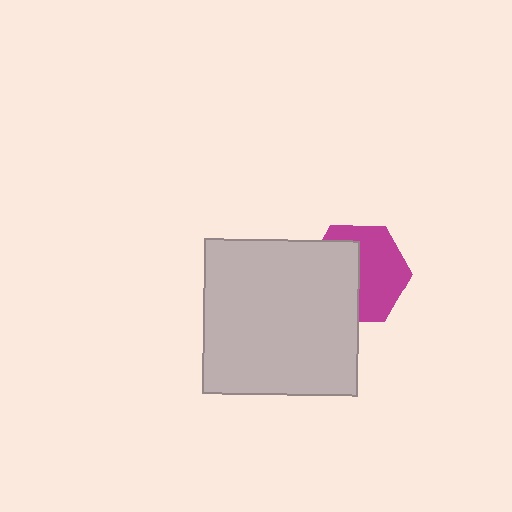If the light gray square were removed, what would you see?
You would see the complete magenta hexagon.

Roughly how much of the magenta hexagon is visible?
About half of it is visible (roughly 55%).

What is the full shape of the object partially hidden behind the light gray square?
The partially hidden object is a magenta hexagon.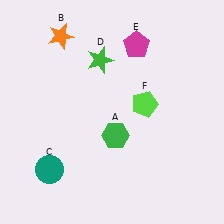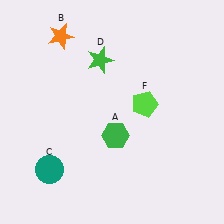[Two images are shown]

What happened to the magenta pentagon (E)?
The magenta pentagon (E) was removed in Image 2. It was in the top-right area of Image 1.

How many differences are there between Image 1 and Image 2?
There is 1 difference between the two images.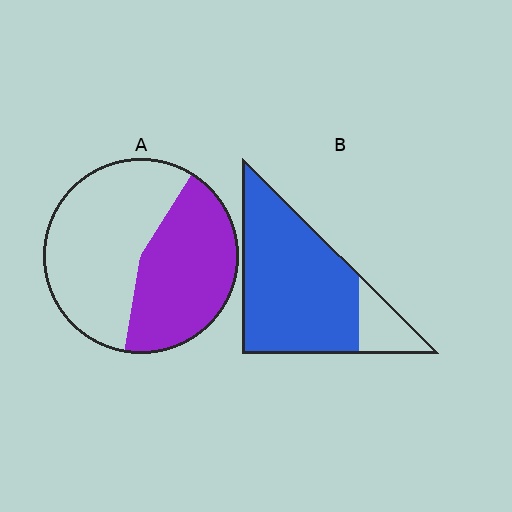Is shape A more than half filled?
No.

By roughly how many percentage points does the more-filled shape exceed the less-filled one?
By roughly 40 percentage points (B over A).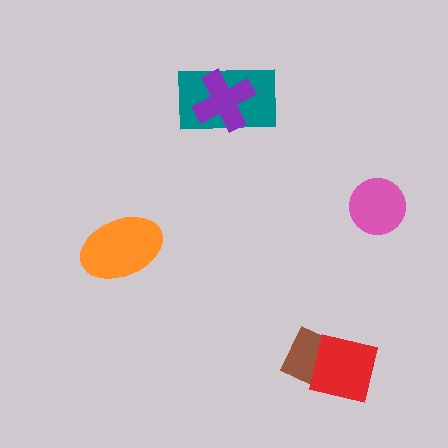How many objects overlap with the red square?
1 object overlaps with the red square.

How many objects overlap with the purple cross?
1 object overlaps with the purple cross.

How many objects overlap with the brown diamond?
1 object overlaps with the brown diamond.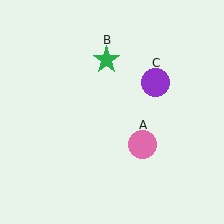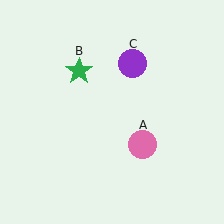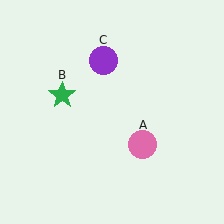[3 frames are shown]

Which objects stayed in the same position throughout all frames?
Pink circle (object A) remained stationary.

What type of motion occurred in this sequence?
The green star (object B), purple circle (object C) rotated counterclockwise around the center of the scene.